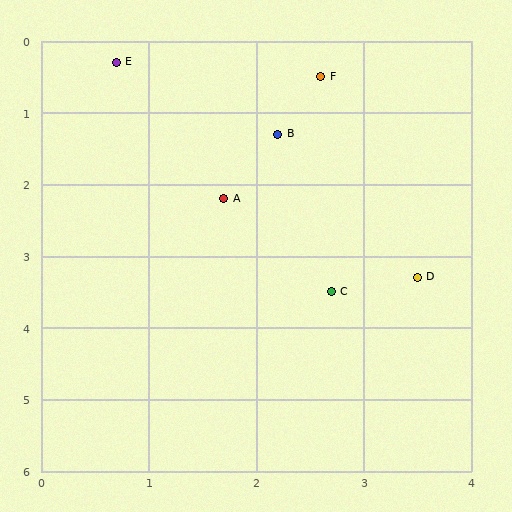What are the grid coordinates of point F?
Point F is at approximately (2.6, 0.5).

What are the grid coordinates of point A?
Point A is at approximately (1.7, 2.2).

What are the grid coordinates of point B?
Point B is at approximately (2.2, 1.3).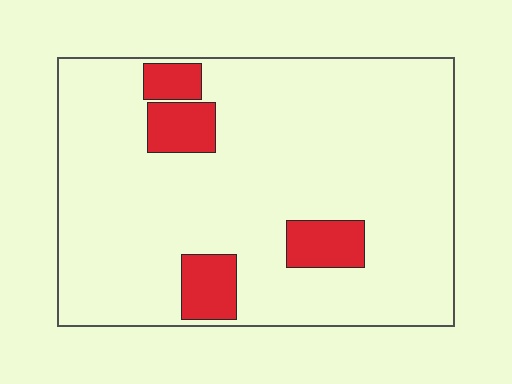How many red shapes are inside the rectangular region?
4.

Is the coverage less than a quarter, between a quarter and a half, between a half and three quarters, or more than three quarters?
Less than a quarter.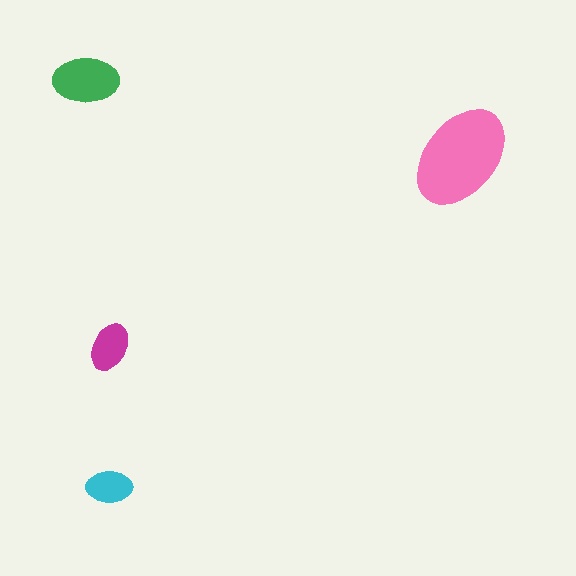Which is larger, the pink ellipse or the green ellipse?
The pink one.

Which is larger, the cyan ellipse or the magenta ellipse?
The magenta one.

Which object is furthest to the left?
The green ellipse is leftmost.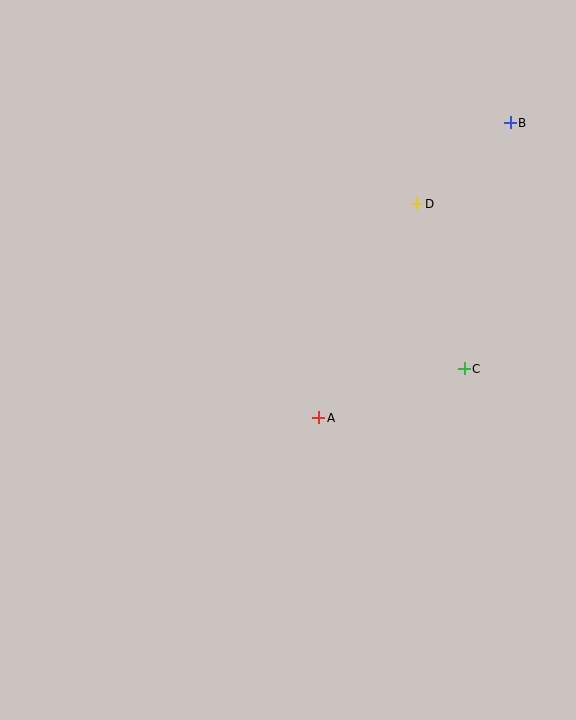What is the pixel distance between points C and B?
The distance between C and B is 250 pixels.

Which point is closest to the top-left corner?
Point D is closest to the top-left corner.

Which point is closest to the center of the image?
Point A at (319, 418) is closest to the center.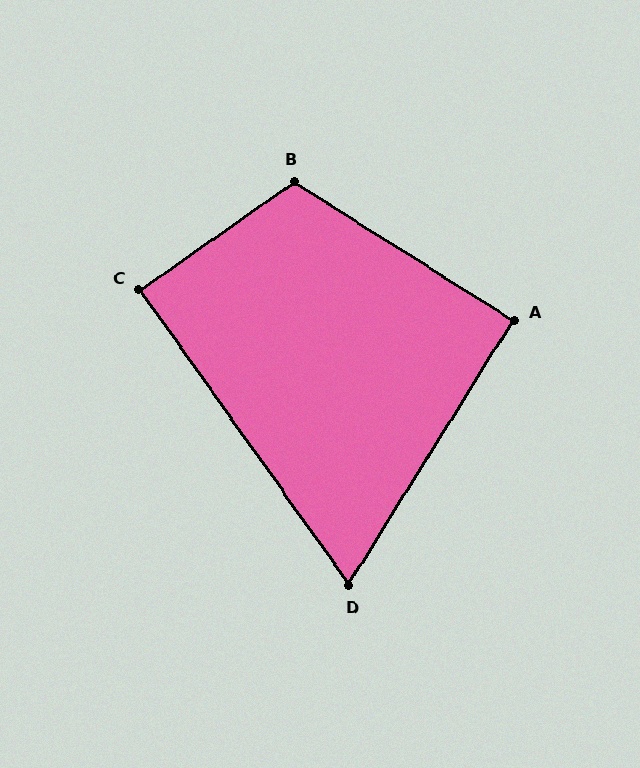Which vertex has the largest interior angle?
B, at approximately 113 degrees.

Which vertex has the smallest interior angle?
D, at approximately 67 degrees.